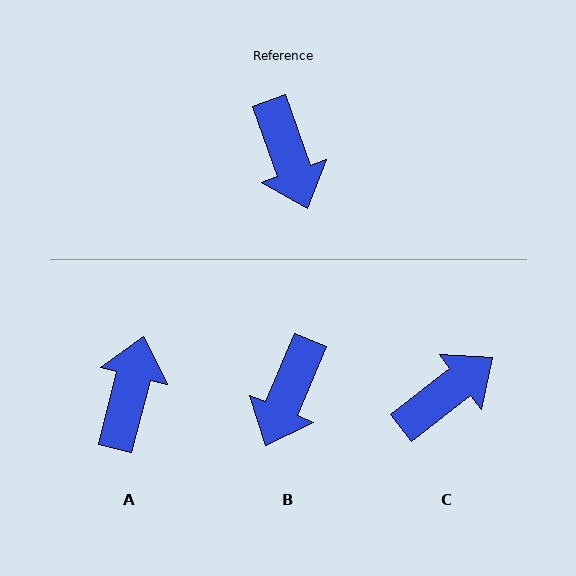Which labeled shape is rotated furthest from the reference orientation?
A, about 146 degrees away.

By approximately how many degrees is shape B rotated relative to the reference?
Approximately 42 degrees clockwise.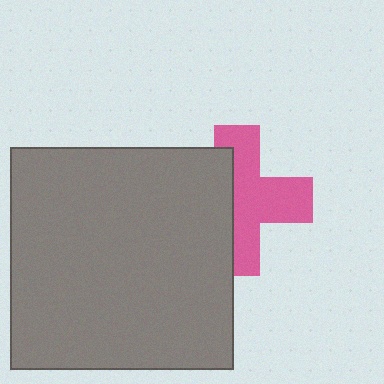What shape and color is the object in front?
The object in front is a gray square.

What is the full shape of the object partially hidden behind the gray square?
The partially hidden object is a pink cross.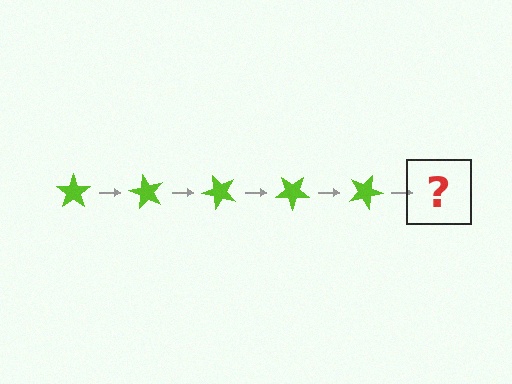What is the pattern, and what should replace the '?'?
The pattern is that the star rotates 60 degrees each step. The '?' should be a lime star rotated 300 degrees.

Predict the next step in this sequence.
The next step is a lime star rotated 300 degrees.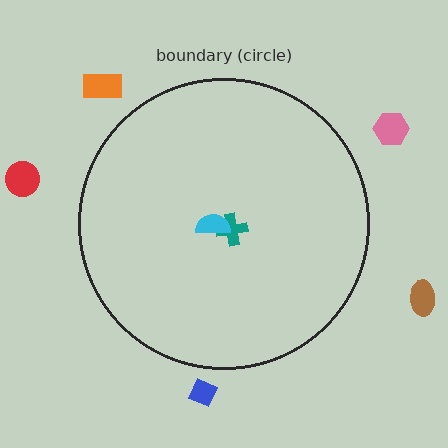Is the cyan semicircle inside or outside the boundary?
Inside.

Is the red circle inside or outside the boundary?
Outside.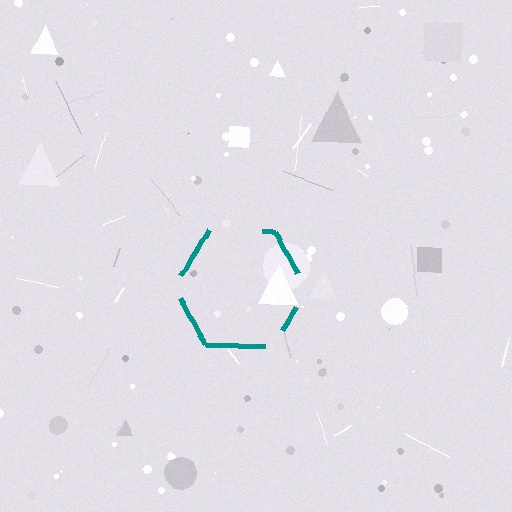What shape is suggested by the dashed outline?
The dashed outline suggests a hexagon.